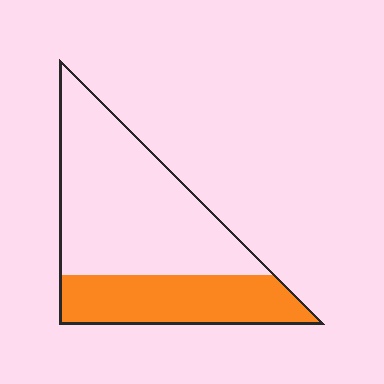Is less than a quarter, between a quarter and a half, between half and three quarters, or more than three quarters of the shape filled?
Between a quarter and a half.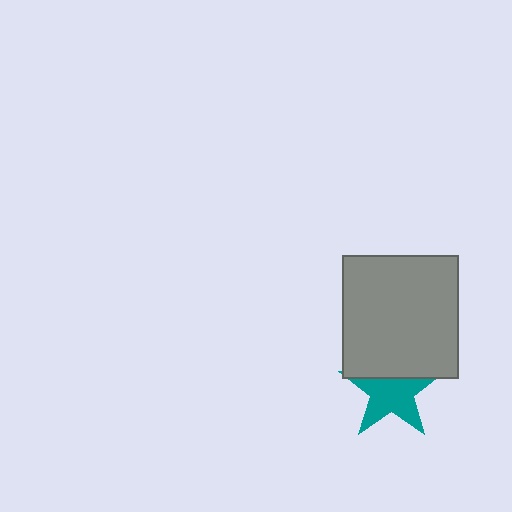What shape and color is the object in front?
The object in front is a gray rectangle.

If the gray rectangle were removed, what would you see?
You would see the complete teal star.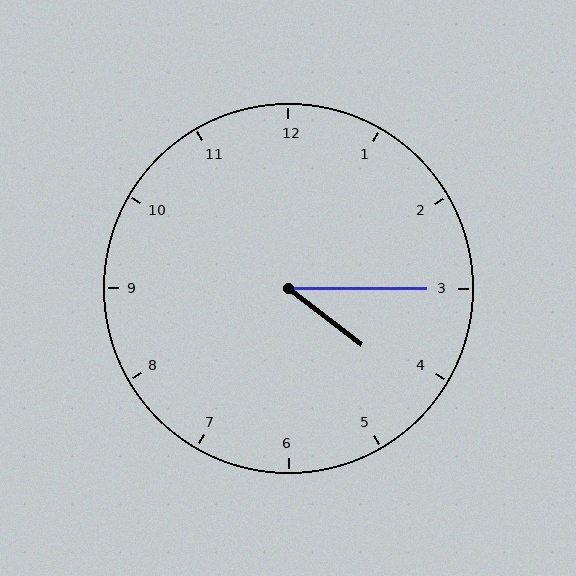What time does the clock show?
4:15.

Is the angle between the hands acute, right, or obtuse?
It is acute.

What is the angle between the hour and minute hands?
Approximately 38 degrees.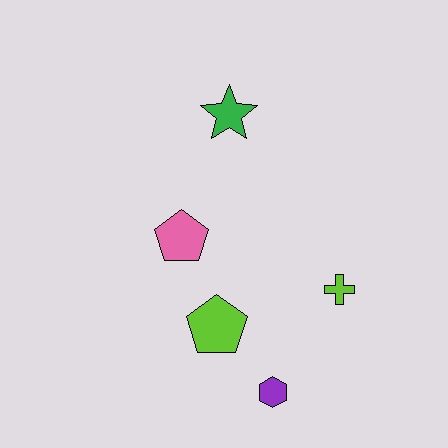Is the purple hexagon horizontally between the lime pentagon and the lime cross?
Yes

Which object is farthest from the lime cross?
The green star is farthest from the lime cross.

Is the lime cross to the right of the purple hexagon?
Yes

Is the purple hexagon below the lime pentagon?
Yes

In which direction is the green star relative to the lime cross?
The green star is above the lime cross.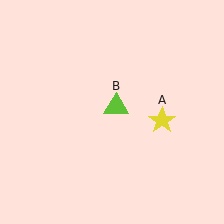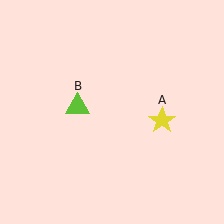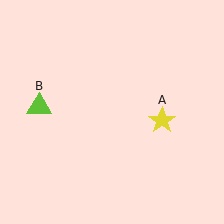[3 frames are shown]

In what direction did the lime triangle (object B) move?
The lime triangle (object B) moved left.